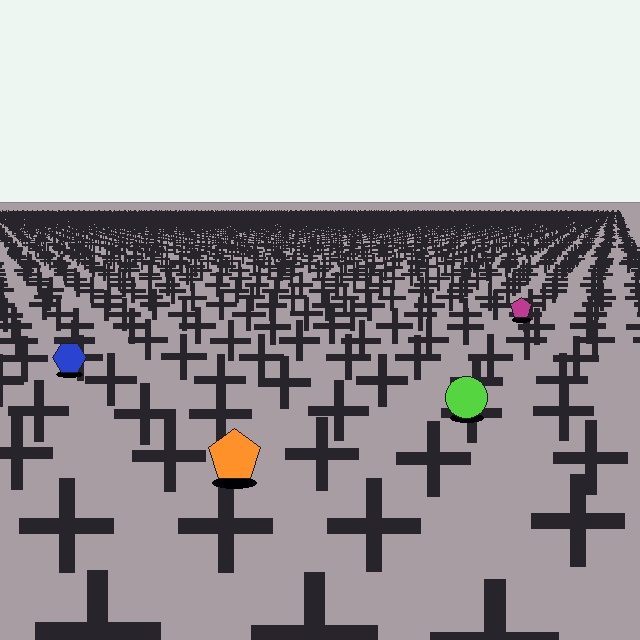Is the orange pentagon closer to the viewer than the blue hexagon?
Yes. The orange pentagon is closer — you can tell from the texture gradient: the ground texture is coarser near it.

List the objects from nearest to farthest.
From nearest to farthest: the orange pentagon, the lime circle, the blue hexagon, the magenta pentagon.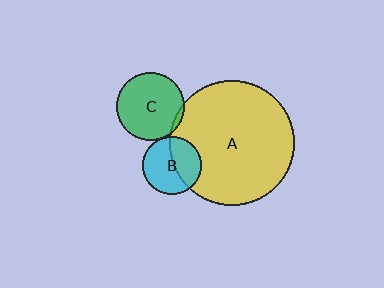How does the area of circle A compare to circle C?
Approximately 3.4 times.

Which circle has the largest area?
Circle A (yellow).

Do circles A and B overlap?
Yes.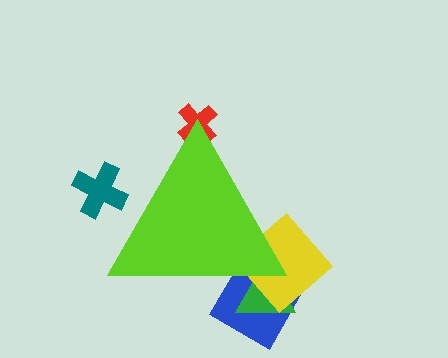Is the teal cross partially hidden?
Yes, the teal cross is partially hidden behind the lime triangle.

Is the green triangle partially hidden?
Yes, the green triangle is partially hidden behind the lime triangle.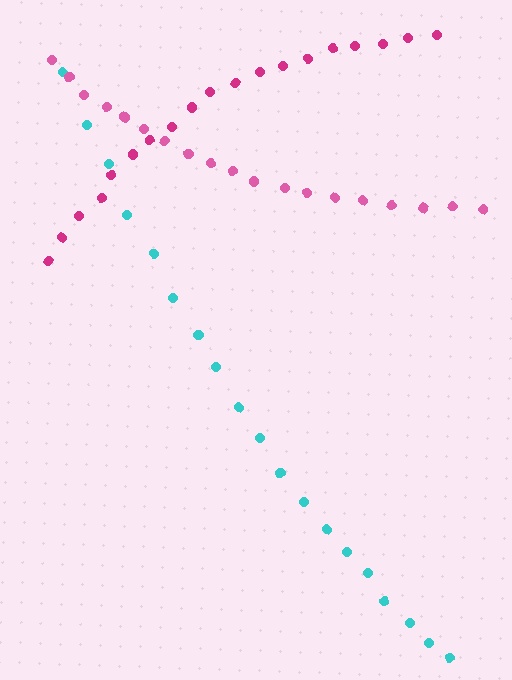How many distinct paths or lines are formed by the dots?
There are 3 distinct paths.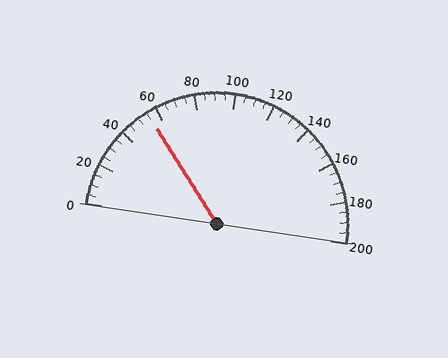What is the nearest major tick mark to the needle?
The nearest major tick mark is 60.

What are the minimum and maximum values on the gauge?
The gauge ranges from 0 to 200.